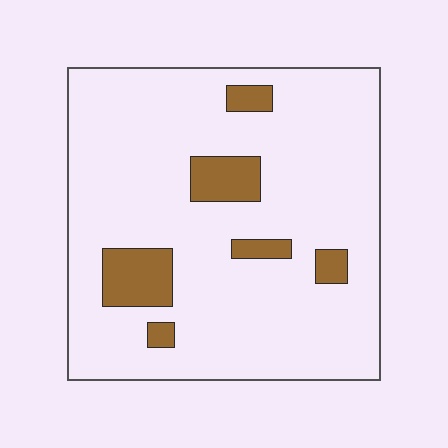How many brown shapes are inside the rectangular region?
6.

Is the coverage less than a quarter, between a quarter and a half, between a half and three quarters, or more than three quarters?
Less than a quarter.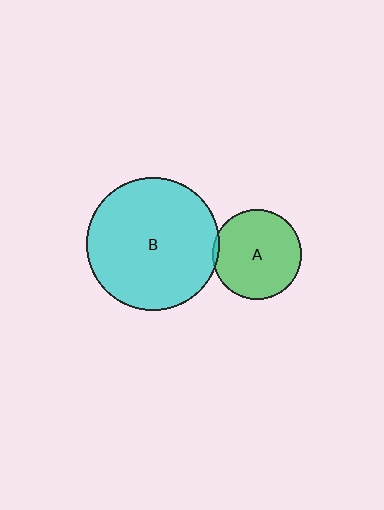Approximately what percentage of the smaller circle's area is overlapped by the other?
Approximately 5%.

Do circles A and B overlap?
Yes.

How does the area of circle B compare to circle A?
Approximately 2.2 times.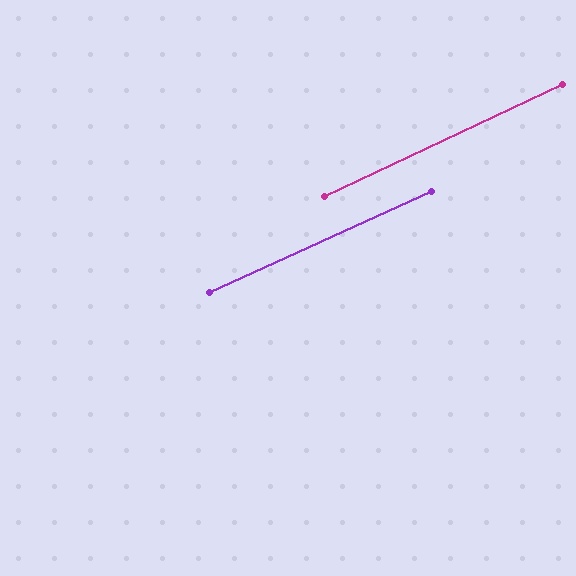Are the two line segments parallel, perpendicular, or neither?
Parallel — their directions differ by only 0.6°.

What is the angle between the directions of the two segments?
Approximately 1 degree.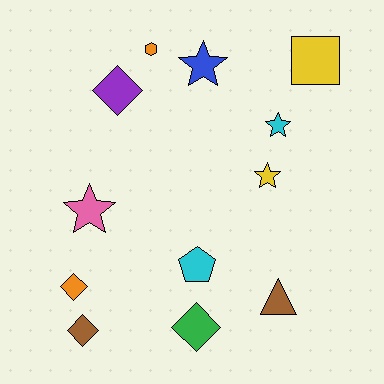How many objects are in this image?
There are 12 objects.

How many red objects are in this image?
There are no red objects.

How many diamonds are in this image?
There are 4 diamonds.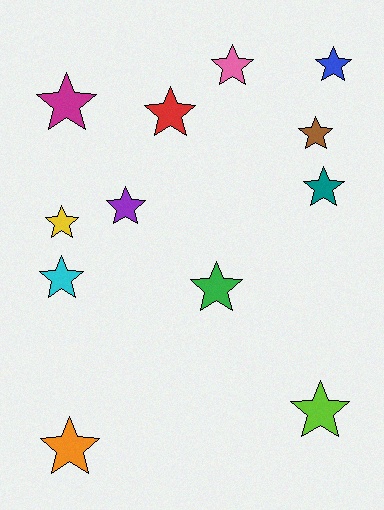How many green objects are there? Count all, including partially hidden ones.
There is 1 green object.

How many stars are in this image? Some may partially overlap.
There are 12 stars.